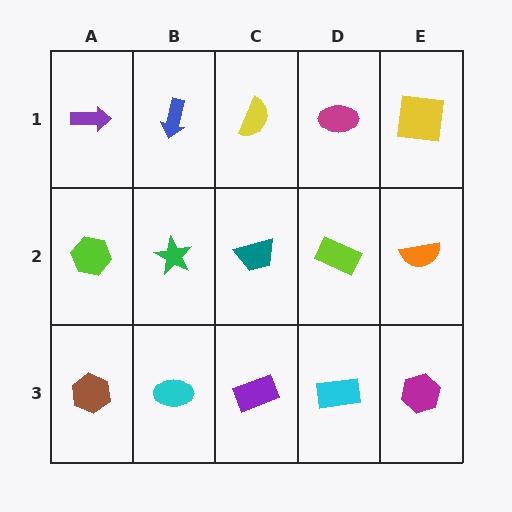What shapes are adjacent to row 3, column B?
A green star (row 2, column B), a brown hexagon (row 3, column A), a purple rectangle (row 3, column C).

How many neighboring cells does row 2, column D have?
4.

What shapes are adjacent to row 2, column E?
A yellow square (row 1, column E), a magenta hexagon (row 3, column E), a lime rectangle (row 2, column D).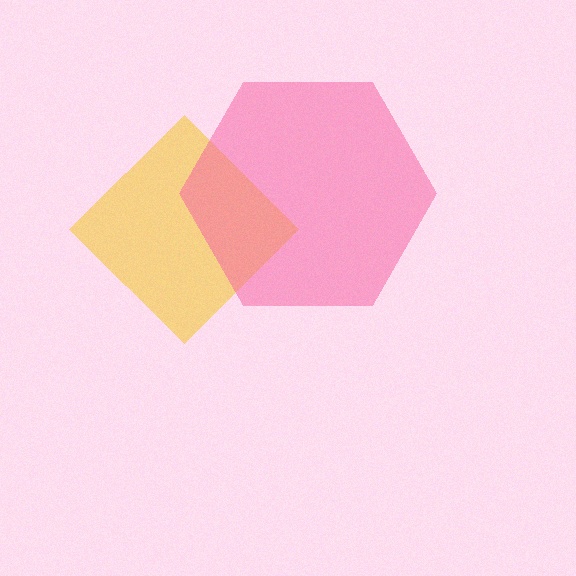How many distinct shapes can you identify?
There are 2 distinct shapes: a yellow diamond, a pink hexagon.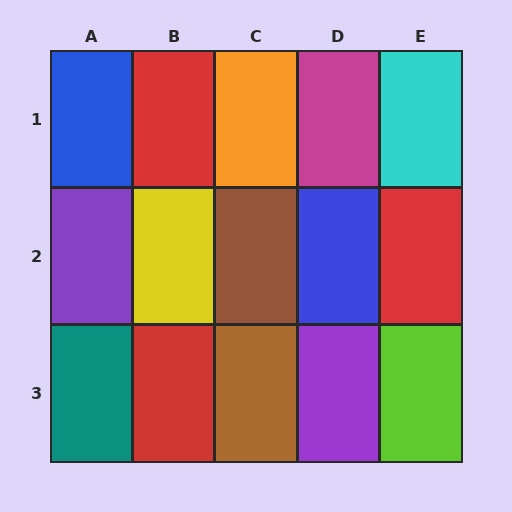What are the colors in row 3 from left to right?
Teal, red, brown, purple, lime.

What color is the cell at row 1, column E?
Cyan.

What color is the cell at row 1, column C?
Orange.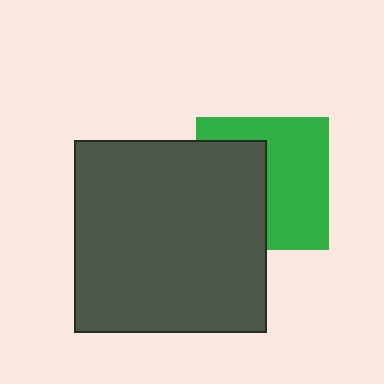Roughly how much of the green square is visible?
About half of it is visible (roughly 55%).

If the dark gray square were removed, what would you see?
You would see the complete green square.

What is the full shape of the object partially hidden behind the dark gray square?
The partially hidden object is a green square.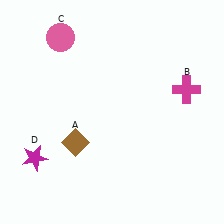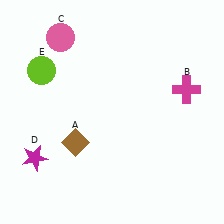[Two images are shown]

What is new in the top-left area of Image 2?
A lime circle (E) was added in the top-left area of Image 2.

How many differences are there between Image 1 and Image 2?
There is 1 difference between the two images.